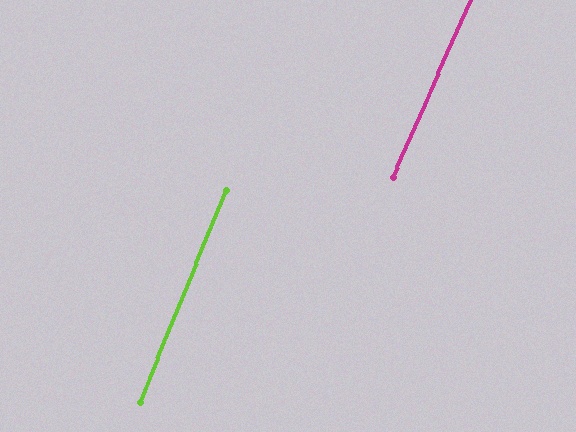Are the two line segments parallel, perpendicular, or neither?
Parallel — their directions differ by only 1.5°.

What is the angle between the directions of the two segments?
Approximately 1 degree.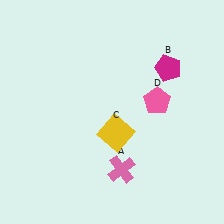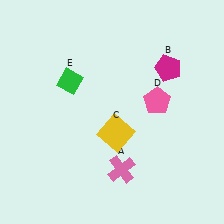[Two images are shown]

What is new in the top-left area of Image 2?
A green diamond (E) was added in the top-left area of Image 2.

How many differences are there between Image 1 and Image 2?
There is 1 difference between the two images.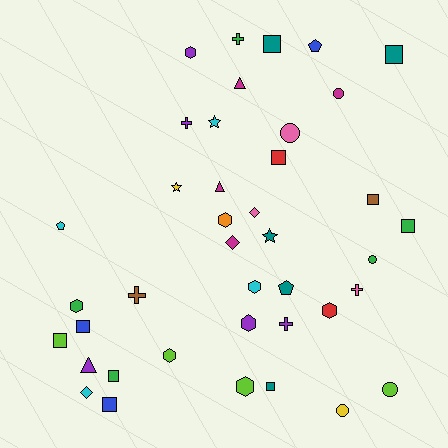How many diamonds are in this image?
There are 3 diamonds.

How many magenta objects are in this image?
There are 4 magenta objects.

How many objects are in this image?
There are 40 objects.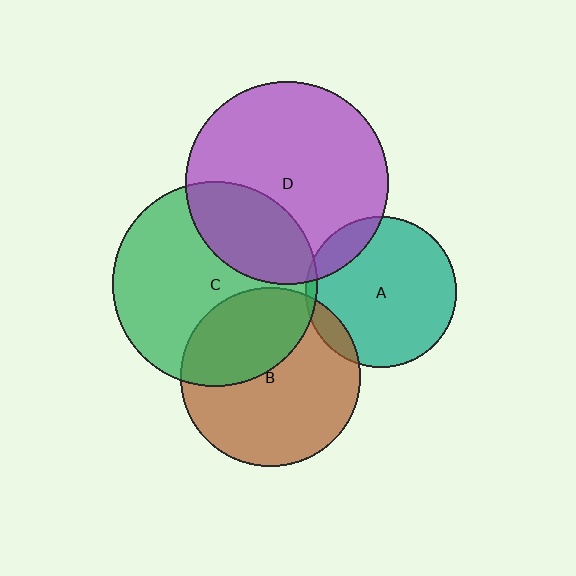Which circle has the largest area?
Circle C (green).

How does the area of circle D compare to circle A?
Approximately 1.8 times.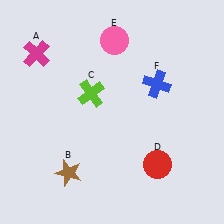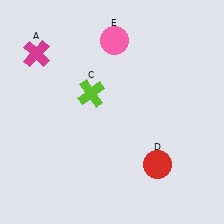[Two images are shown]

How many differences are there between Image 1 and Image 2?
There are 2 differences between the two images.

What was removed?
The brown star (B), the blue cross (F) were removed in Image 2.